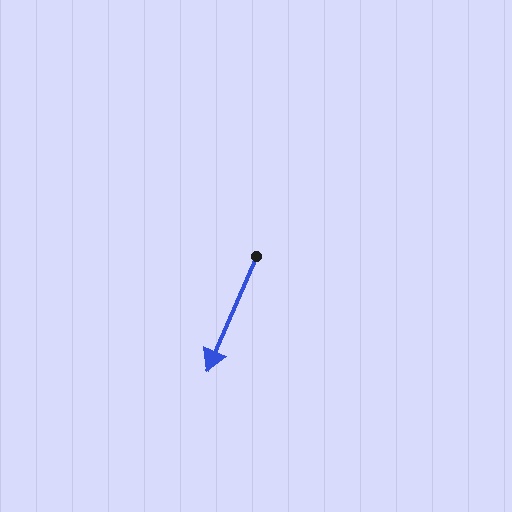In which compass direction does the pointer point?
Southwest.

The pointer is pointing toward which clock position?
Roughly 7 o'clock.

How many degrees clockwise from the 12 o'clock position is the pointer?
Approximately 203 degrees.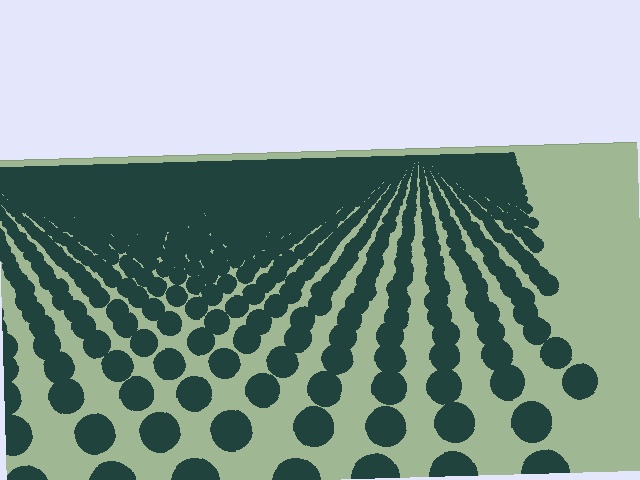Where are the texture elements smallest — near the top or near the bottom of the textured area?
Near the top.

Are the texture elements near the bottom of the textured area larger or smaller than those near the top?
Larger. Near the bottom, elements are closer to the viewer and appear at a bigger on-screen size.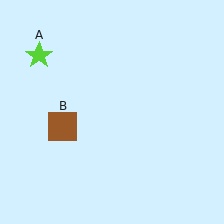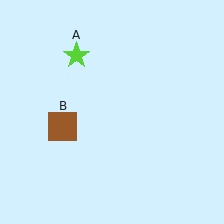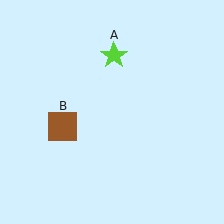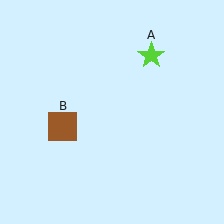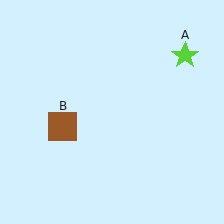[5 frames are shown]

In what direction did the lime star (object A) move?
The lime star (object A) moved right.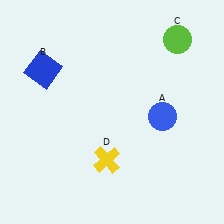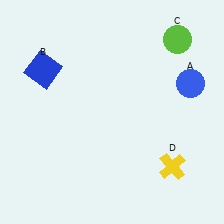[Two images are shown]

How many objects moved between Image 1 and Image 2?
2 objects moved between the two images.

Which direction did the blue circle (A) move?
The blue circle (A) moved up.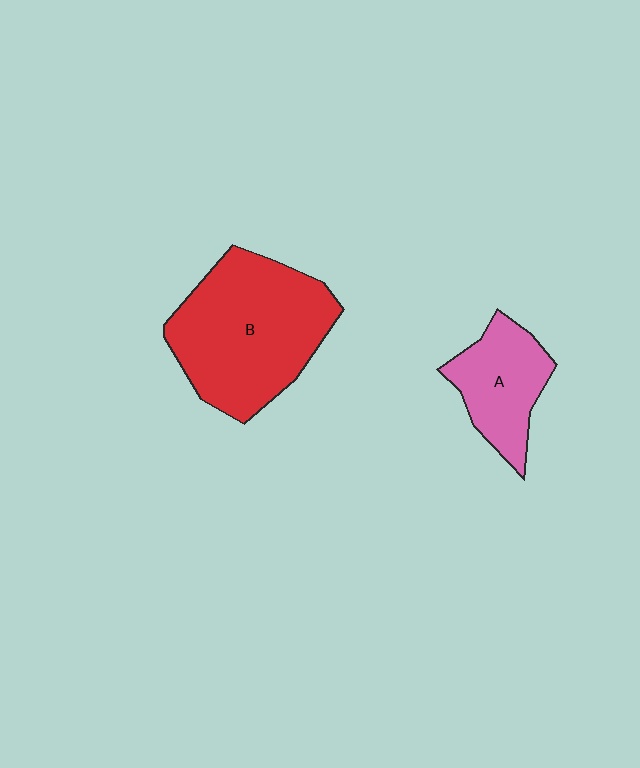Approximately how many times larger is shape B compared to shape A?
Approximately 2.0 times.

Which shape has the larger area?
Shape B (red).